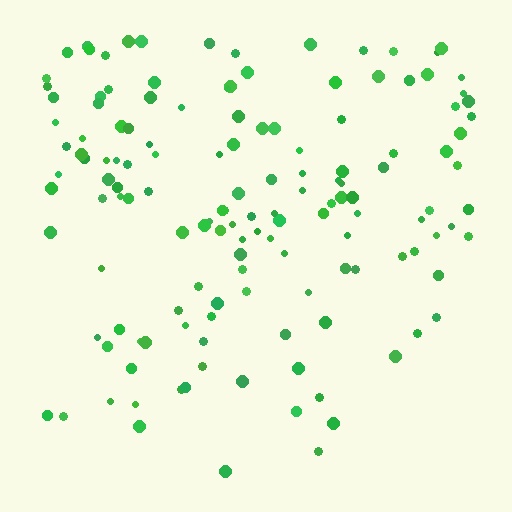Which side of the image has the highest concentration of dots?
The top.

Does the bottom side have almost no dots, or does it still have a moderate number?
Still a moderate number, just noticeably fewer than the top.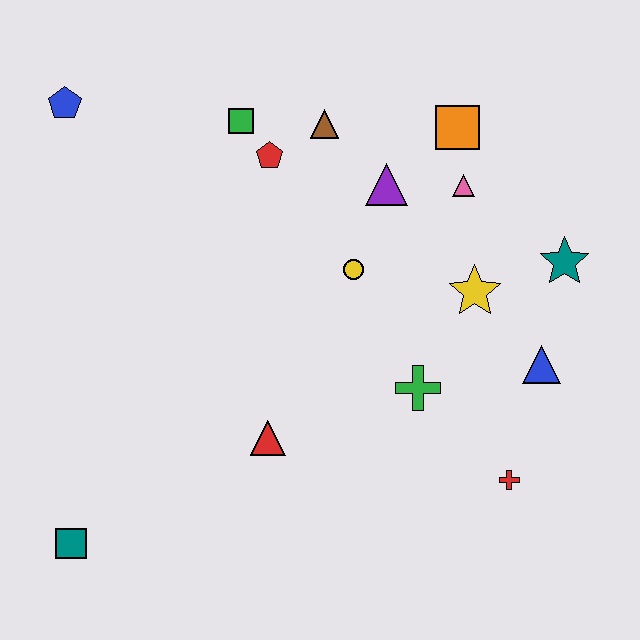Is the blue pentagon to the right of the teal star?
No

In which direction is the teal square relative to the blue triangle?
The teal square is to the left of the blue triangle.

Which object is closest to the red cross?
The blue triangle is closest to the red cross.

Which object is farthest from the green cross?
The blue pentagon is farthest from the green cross.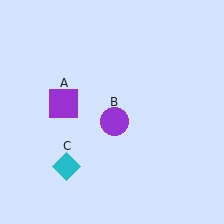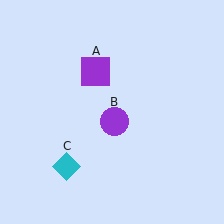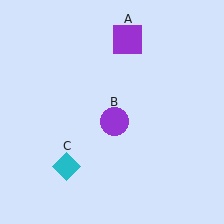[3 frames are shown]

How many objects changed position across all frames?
1 object changed position: purple square (object A).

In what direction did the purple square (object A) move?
The purple square (object A) moved up and to the right.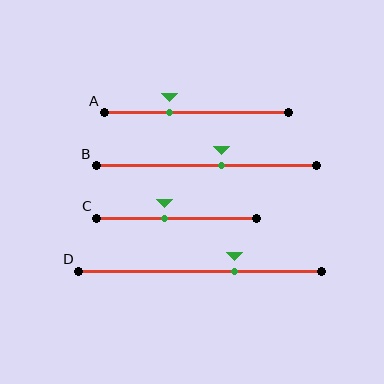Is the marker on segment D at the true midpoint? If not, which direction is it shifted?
No, the marker on segment D is shifted to the right by about 14% of the segment length.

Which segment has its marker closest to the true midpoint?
Segment B has its marker closest to the true midpoint.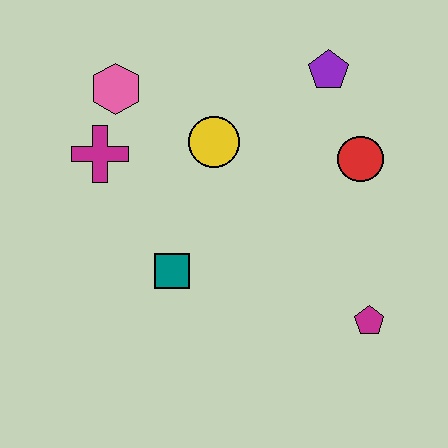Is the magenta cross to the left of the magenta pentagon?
Yes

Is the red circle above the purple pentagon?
No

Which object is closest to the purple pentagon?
The red circle is closest to the purple pentagon.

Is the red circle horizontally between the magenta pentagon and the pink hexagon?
Yes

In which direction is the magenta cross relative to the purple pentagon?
The magenta cross is to the left of the purple pentagon.